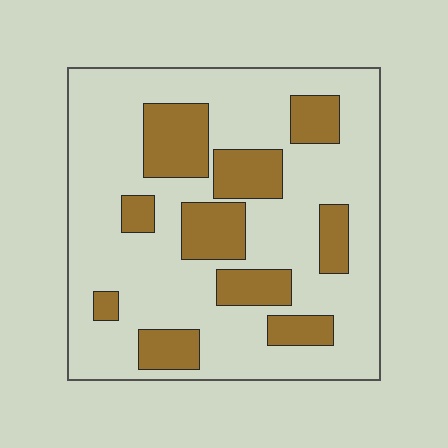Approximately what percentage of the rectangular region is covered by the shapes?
Approximately 25%.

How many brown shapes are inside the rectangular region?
10.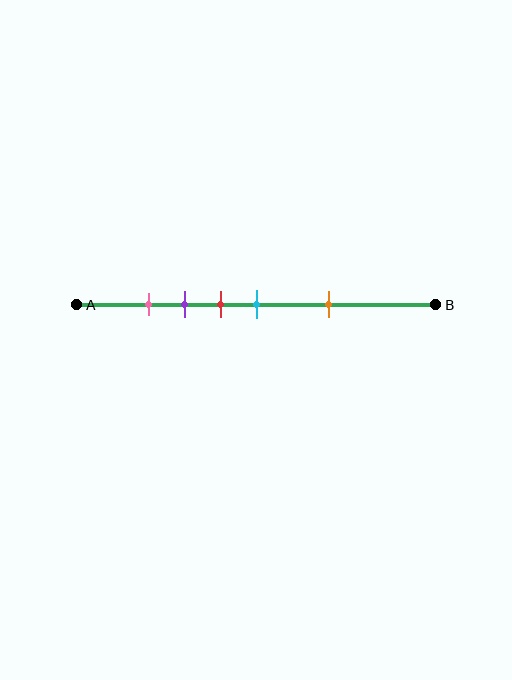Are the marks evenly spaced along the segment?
No, the marks are not evenly spaced.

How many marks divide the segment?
There are 5 marks dividing the segment.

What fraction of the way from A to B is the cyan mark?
The cyan mark is approximately 50% (0.5) of the way from A to B.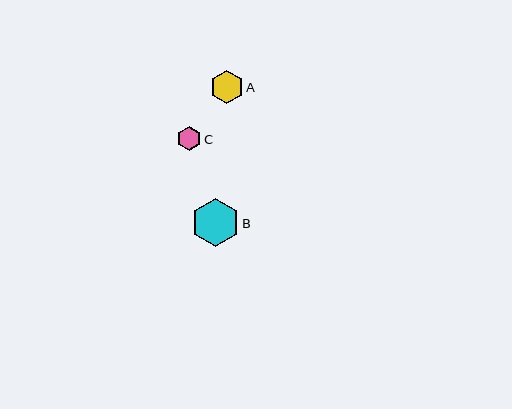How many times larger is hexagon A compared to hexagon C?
Hexagon A is approximately 1.4 times the size of hexagon C.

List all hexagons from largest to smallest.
From largest to smallest: B, A, C.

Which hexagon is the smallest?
Hexagon C is the smallest with a size of approximately 24 pixels.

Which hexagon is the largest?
Hexagon B is the largest with a size of approximately 48 pixels.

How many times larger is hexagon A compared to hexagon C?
Hexagon A is approximately 1.4 times the size of hexagon C.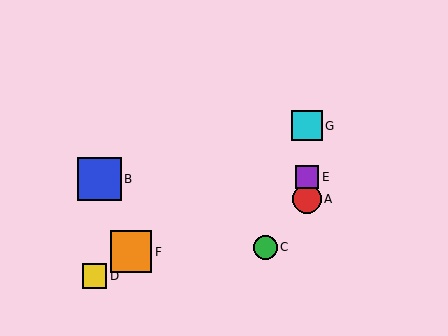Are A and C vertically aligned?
No, A is at x≈307 and C is at x≈265.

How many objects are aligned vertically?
3 objects (A, E, G) are aligned vertically.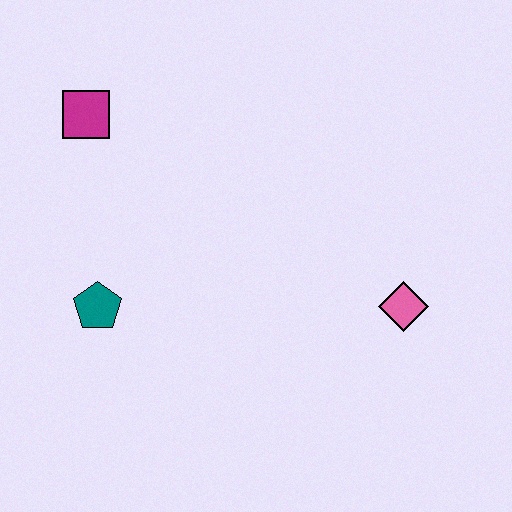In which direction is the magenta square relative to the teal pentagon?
The magenta square is above the teal pentagon.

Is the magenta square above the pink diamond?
Yes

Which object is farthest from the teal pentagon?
The pink diamond is farthest from the teal pentagon.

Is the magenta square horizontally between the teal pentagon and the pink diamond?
No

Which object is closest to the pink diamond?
The teal pentagon is closest to the pink diamond.